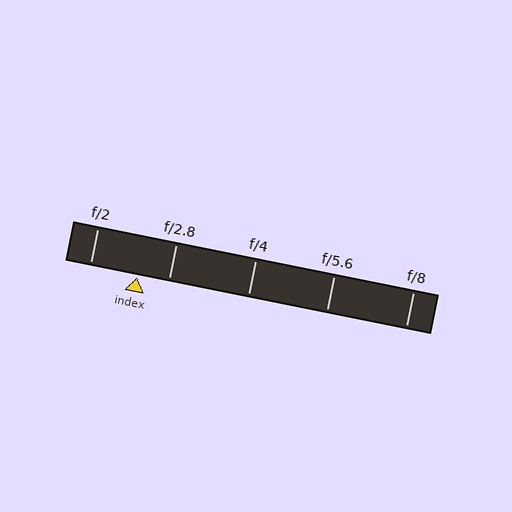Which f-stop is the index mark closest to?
The index mark is closest to f/2.8.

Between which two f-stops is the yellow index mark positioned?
The index mark is between f/2 and f/2.8.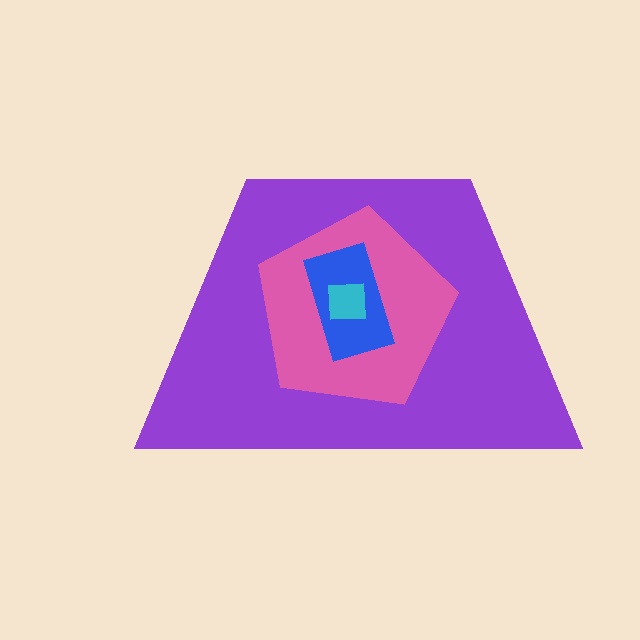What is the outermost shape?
The purple trapezoid.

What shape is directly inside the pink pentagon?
The blue rectangle.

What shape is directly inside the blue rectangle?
The cyan square.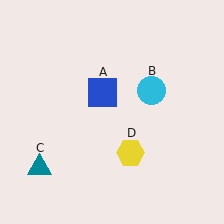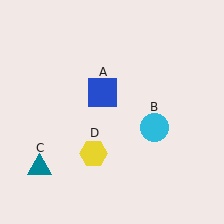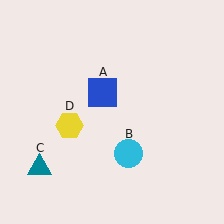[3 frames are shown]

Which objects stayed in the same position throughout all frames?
Blue square (object A) and teal triangle (object C) remained stationary.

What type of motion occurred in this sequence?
The cyan circle (object B), yellow hexagon (object D) rotated clockwise around the center of the scene.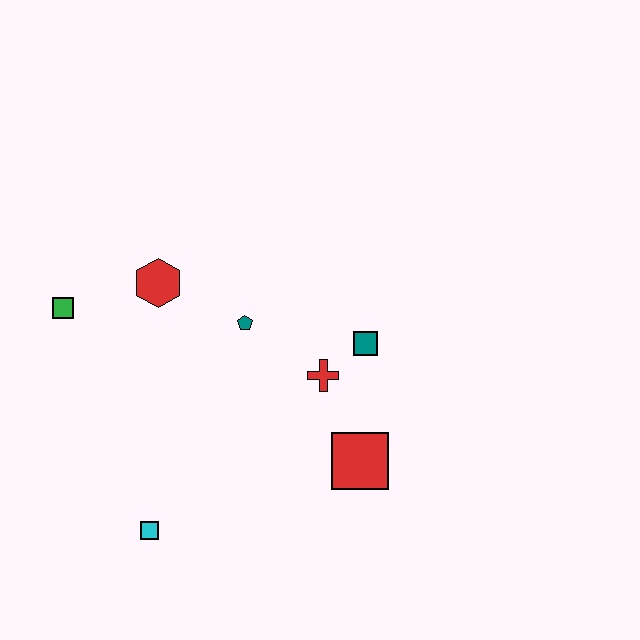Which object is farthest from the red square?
The green square is farthest from the red square.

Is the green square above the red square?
Yes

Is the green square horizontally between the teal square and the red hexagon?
No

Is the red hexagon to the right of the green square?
Yes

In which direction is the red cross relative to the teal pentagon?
The red cross is to the right of the teal pentagon.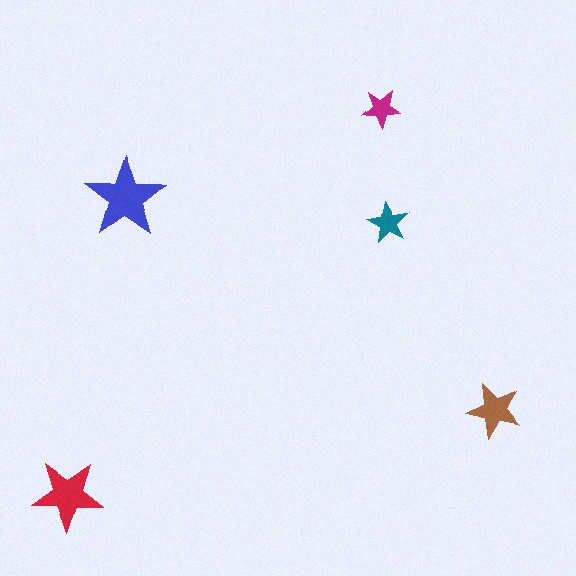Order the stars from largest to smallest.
the blue one, the red one, the brown one, the teal one, the magenta one.